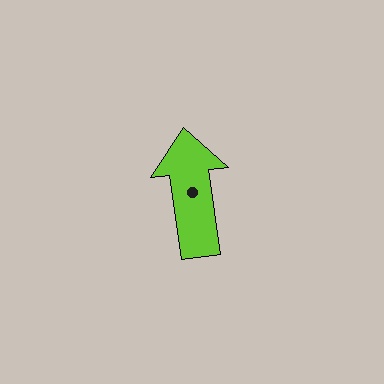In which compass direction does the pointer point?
North.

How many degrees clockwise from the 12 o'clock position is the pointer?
Approximately 352 degrees.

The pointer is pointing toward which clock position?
Roughly 12 o'clock.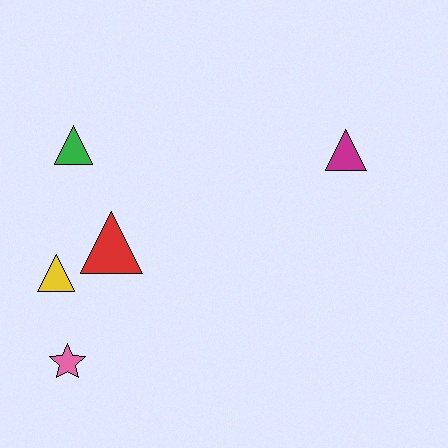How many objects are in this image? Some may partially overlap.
There are 5 objects.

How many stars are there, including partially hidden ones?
There is 1 star.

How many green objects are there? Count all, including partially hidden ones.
There is 1 green object.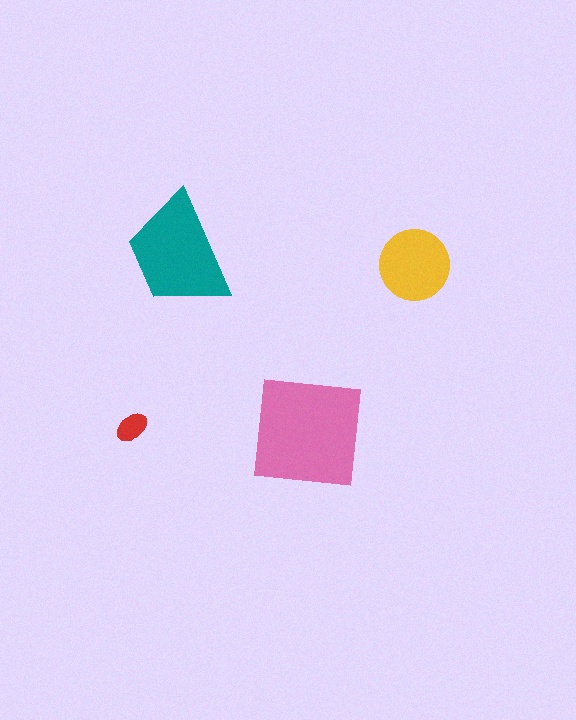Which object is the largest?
The pink square.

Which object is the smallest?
The red ellipse.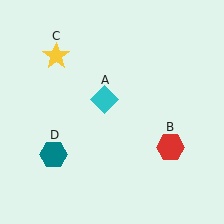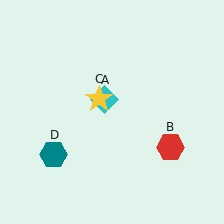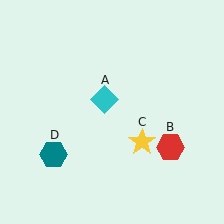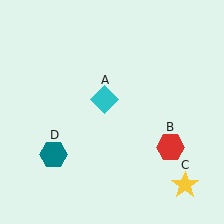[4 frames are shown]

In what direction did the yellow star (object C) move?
The yellow star (object C) moved down and to the right.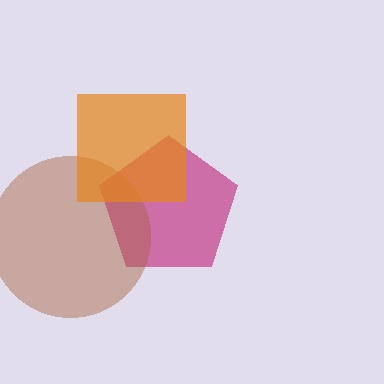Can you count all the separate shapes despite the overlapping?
Yes, there are 3 separate shapes.